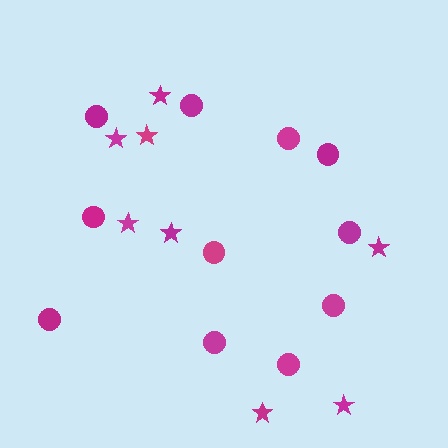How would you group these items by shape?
There are 2 groups: one group of stars (8) and one group of circles (11).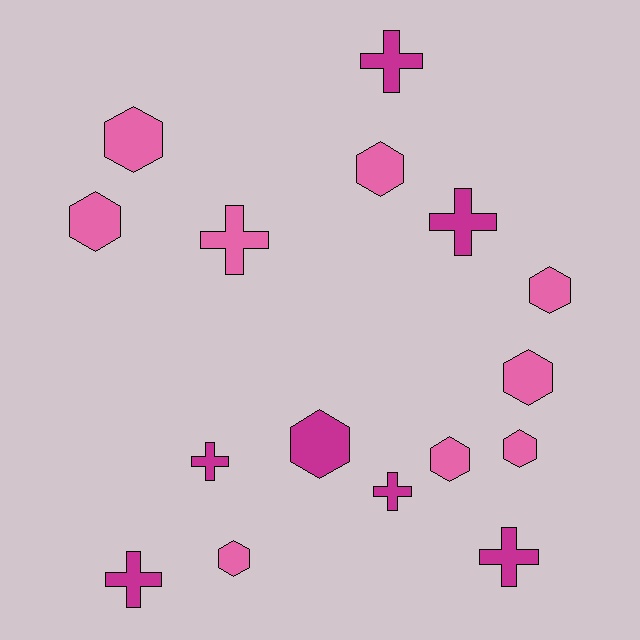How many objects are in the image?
There are 16 objects.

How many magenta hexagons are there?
There is 1 magenta hexagon.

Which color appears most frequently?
Pink, with 9 objects.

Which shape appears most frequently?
Hexagon, with 9 objects.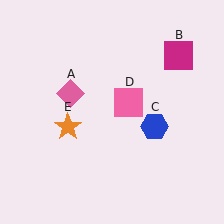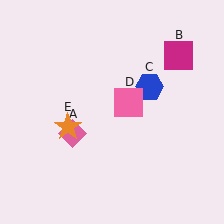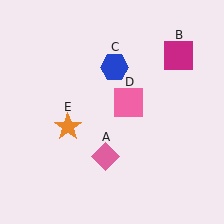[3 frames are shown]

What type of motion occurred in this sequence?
The pink diamond (object A), blue hexagon (object C) rotated counterclockwise around the center of the scene.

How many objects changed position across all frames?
2 objects changed position: pink diamond (object A), blue hexagon (object C).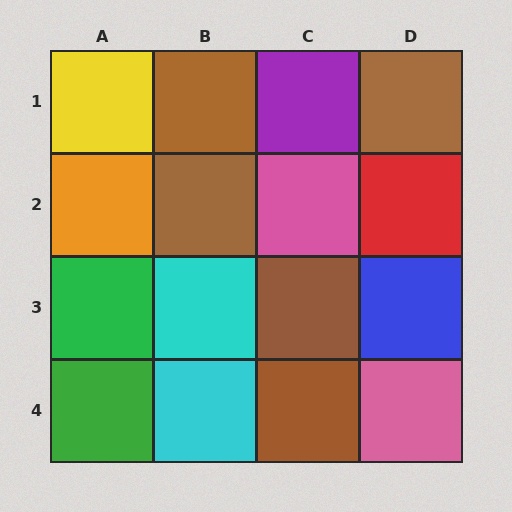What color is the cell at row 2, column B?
Brown.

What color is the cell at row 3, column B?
Cyan.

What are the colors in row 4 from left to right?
Green, cyan, brown, pink.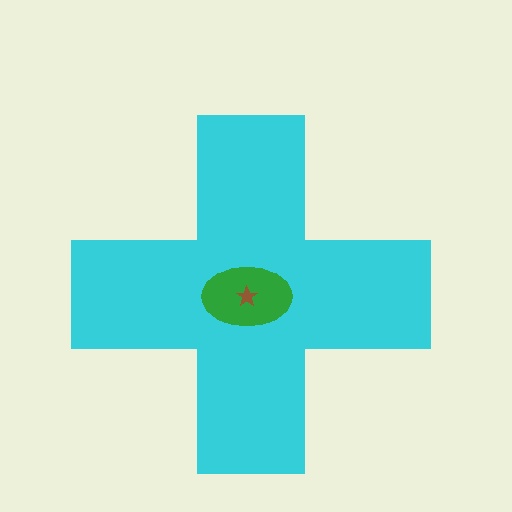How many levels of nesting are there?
3.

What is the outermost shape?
The cyan cross.